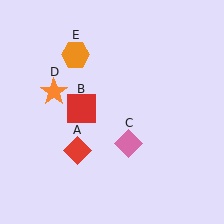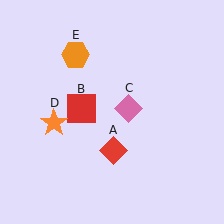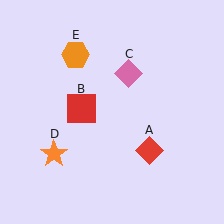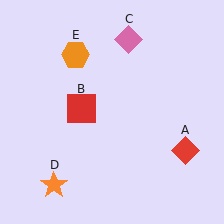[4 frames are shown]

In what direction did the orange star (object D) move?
The orange star (object D) moved down.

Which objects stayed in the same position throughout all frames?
Red square (object B) and orange hexagon (object E) remained stationary.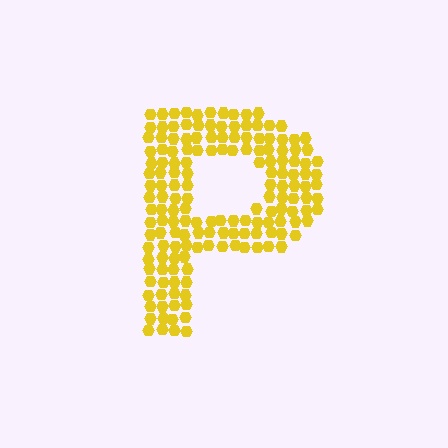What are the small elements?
The small elements are hexagons.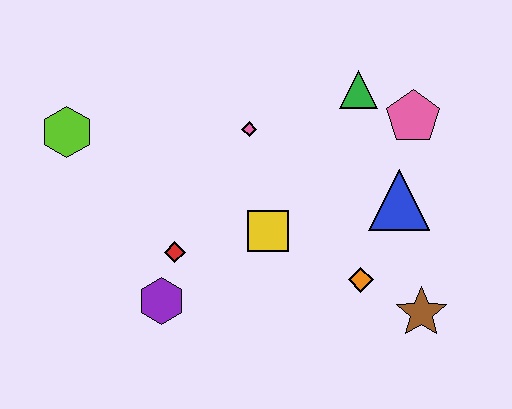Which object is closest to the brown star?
The orange diamond is closest to the brown star.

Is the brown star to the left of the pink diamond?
No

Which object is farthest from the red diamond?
The pink pentagon is farthest from the red diamond.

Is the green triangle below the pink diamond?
No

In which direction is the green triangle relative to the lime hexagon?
The green triangle is to the right of the lime hexagon.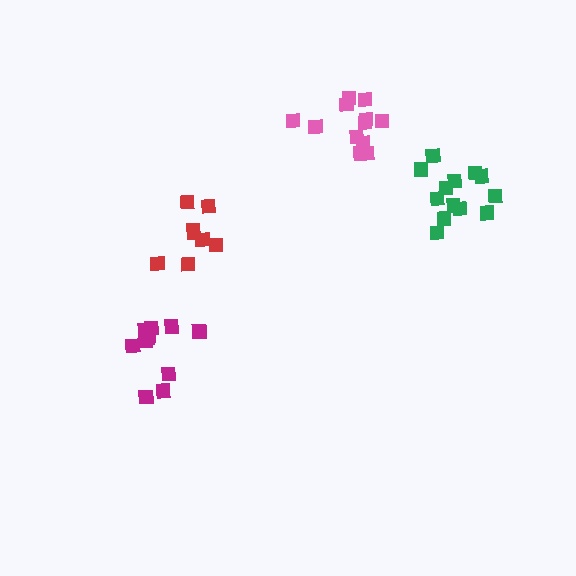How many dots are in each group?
Group 1: 12 dots, Group 2: 8 dots, Group 3: 11 dots, Group 4: 13 dots (44 total).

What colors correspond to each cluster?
The clusters are colored: pink, red, magenta, green.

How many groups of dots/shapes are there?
There are 4 groups.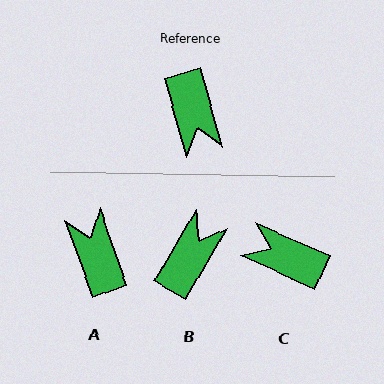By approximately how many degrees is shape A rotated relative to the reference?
Approximately 176 degrees clockwise.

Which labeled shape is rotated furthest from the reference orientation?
A, about 176 degrees away.